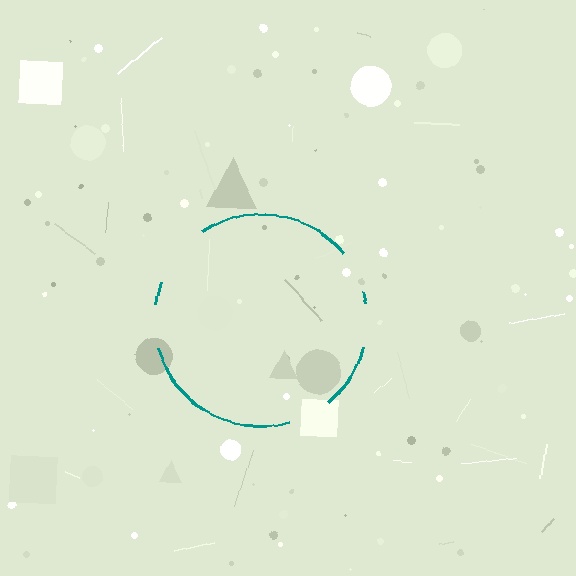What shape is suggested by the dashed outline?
The dashed outline suggests a circle.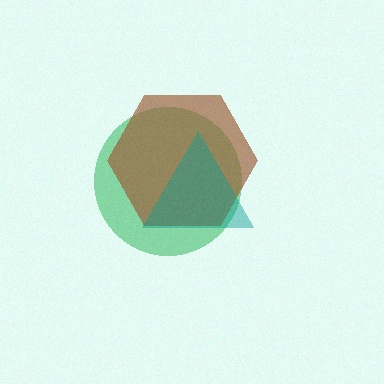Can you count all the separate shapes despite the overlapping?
Yes, there are 3 separate shapes.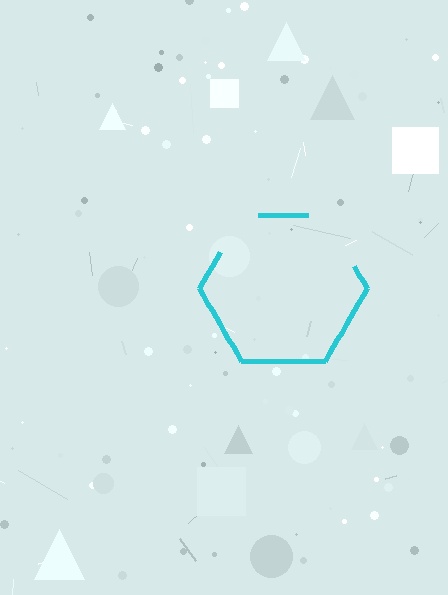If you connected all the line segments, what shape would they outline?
They would outline a hexagon.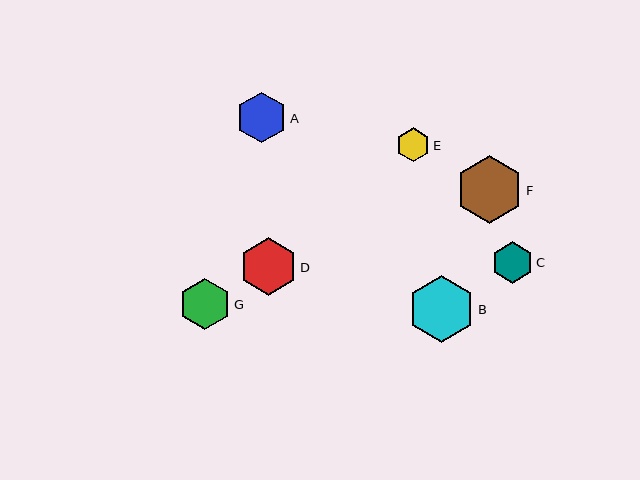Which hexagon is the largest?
Hexagon F is the largest with a size of approximately 68 pixels.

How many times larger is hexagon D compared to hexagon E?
Hexagon D is approximately 1.7 times the size of hexagon E.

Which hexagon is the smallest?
Hexagon E is the smallest with a size of approximately 34 pixels.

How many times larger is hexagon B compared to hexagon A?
Hexagon B is approximately 1.3 times the size of hexagon A.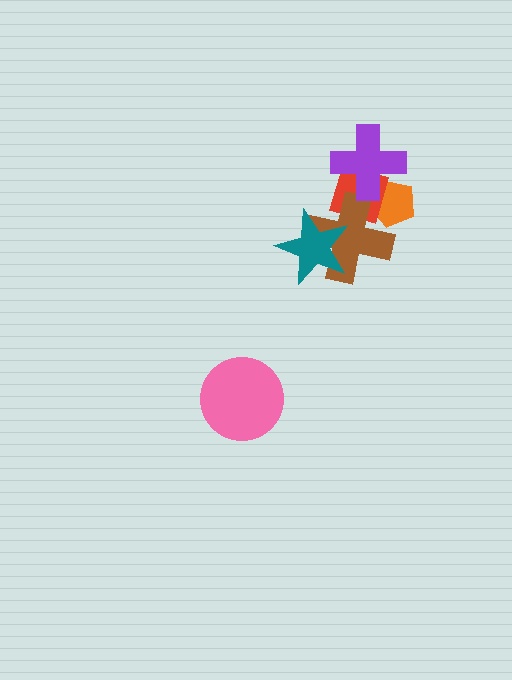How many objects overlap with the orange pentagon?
3 objects overlap with the orange pentagon.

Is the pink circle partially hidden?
No, no other shape covers it.